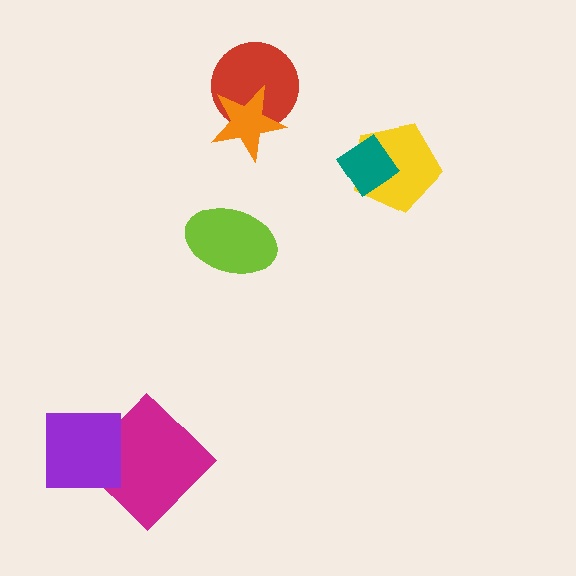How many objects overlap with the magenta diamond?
1 object overlaps with the magenta diamond.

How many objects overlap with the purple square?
1 object overlaps with the purple square.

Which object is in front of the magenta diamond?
The purple square is in front of the magenta diamond.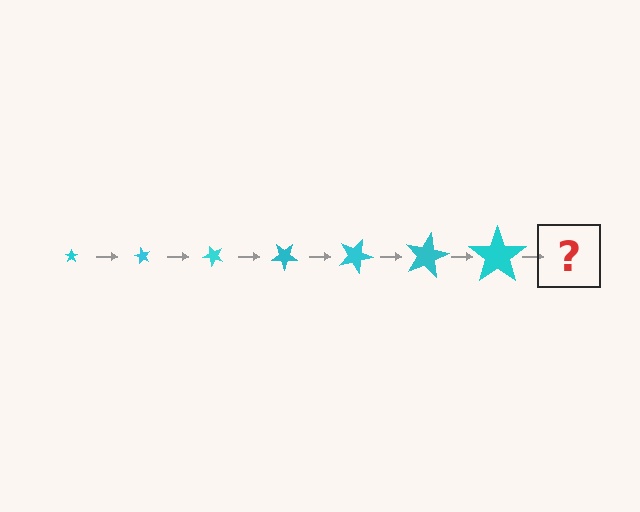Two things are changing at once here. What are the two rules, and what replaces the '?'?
The two rules are that the star grows larger each step and it rotates 60 degrees each step. The '?' should be a star, larger than the previous one and rotated 420 degrees from the start.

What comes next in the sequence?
The next element should be a star, larger than the previous one and rotated 420 degrees from the start.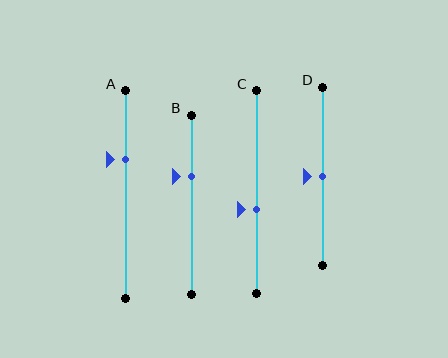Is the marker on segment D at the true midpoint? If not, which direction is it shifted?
Yes, the marker on segment D is at the true midpoint.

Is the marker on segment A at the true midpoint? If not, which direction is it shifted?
No, the marker on segment A is shifted upward by about 17% of the segment length.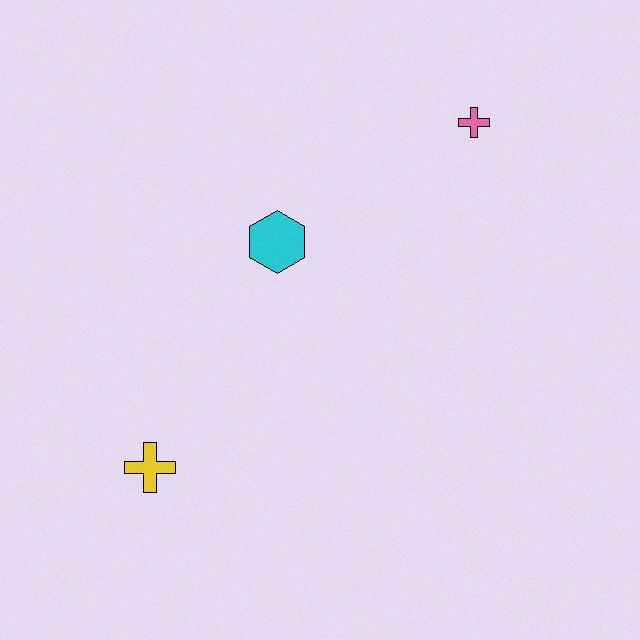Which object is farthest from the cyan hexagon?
The yellow cross is farthest from the cyan hexagon.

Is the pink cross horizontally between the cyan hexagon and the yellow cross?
No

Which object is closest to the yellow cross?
The cyan hexagon is closest to the yellow cross.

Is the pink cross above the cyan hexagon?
Yes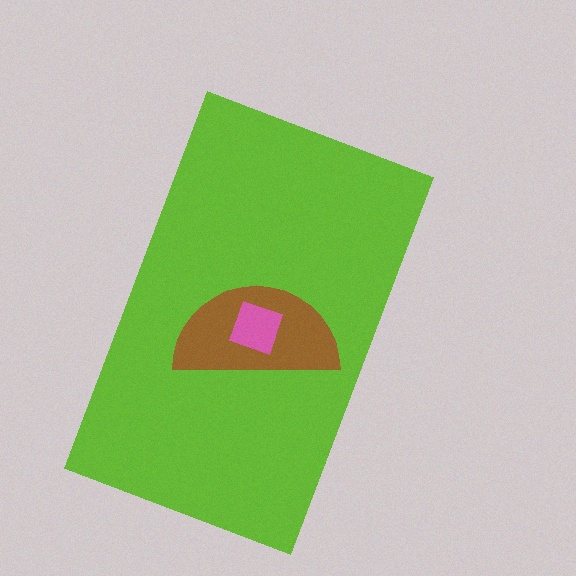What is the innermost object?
The pink square.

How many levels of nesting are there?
3.